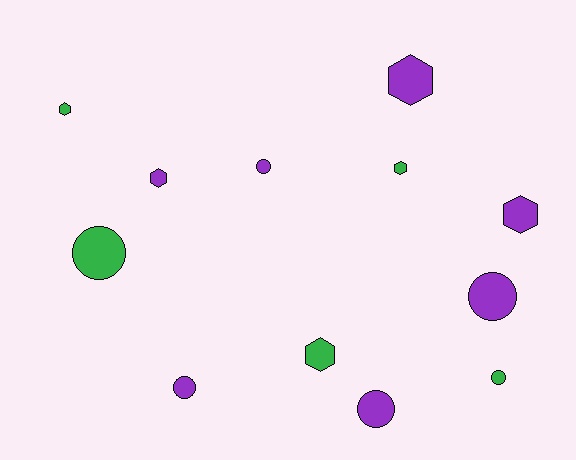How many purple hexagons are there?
There are 3 purple hexagons.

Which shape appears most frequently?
Hexagon, with 6 objects.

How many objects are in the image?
There are 12 objects.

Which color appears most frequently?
Purple, with 7 objects.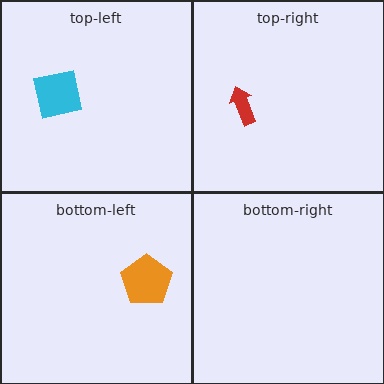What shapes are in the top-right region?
The red arrow.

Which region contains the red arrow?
The top-right region.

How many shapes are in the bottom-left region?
1.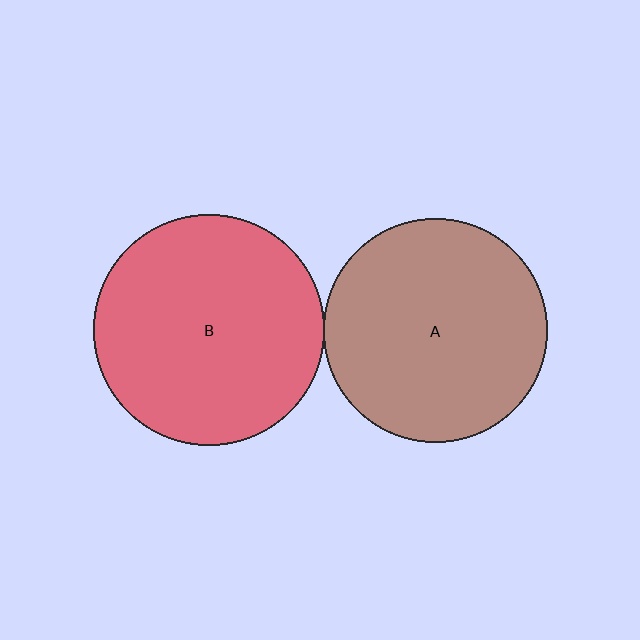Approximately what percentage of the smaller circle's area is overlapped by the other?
Approximately 5%.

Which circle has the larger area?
Circle B (red).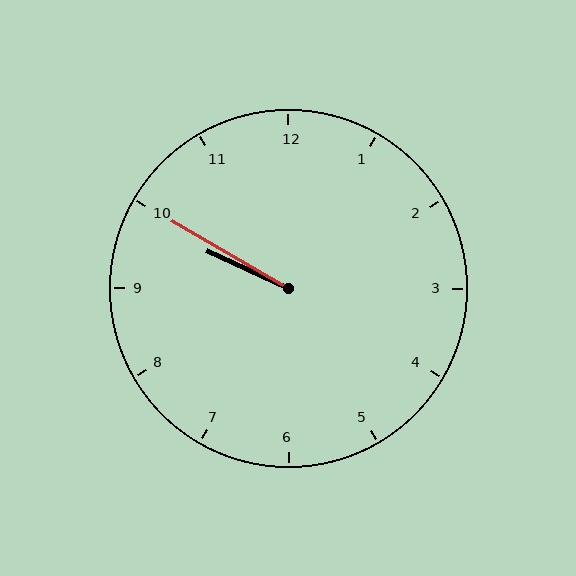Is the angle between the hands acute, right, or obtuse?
It is acute.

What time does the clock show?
9:50.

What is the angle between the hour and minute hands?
Approximately 5 degrees.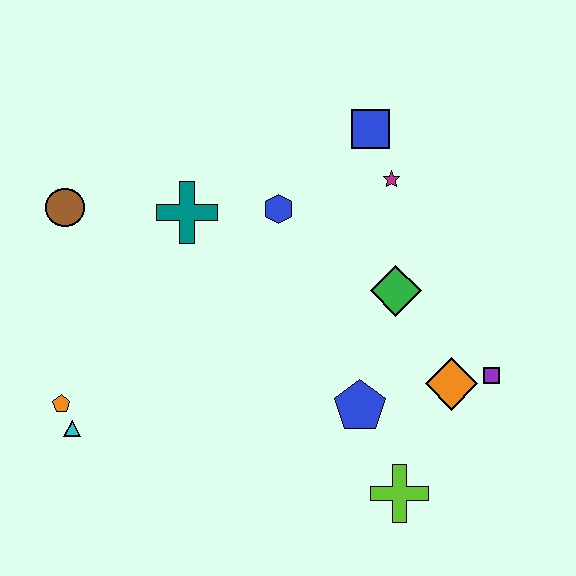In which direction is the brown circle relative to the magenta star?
The brown circle is to the left of the magenta star.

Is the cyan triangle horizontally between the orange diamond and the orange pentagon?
Yes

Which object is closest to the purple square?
The orange diamond is closest to the purple square.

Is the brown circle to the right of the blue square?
No